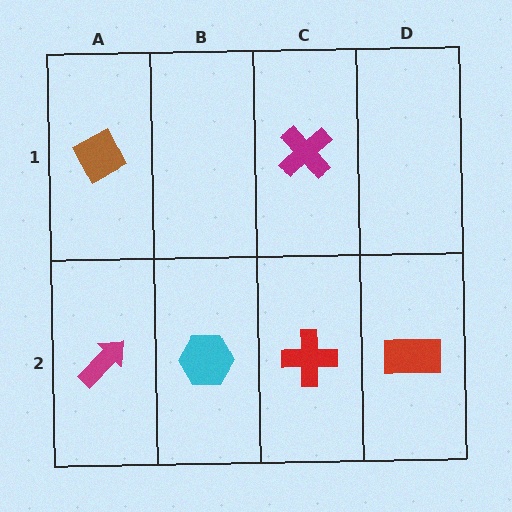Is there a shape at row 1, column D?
No, that cell is empty.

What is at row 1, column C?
A magenta cross.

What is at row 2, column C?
A red cross.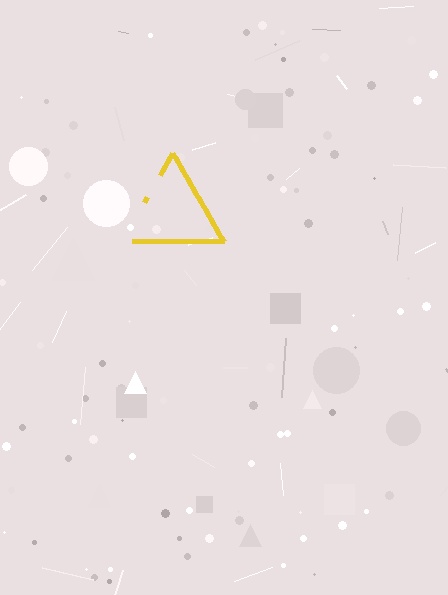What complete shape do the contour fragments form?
The contour fragments form a triangle.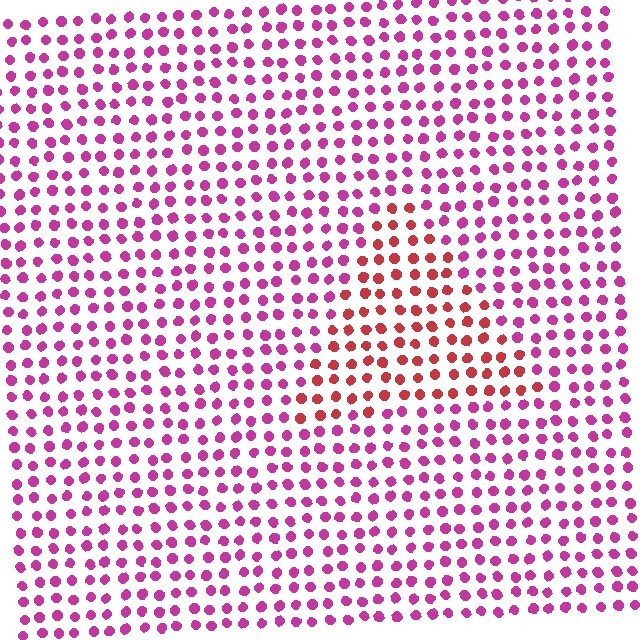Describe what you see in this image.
The image is filled with small magenta elements in a uniform arrangement. A triangle-shaped region is visible where the elements are tinted to a slightly different hue, forming a subtle color boundary.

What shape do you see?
I see a triangle.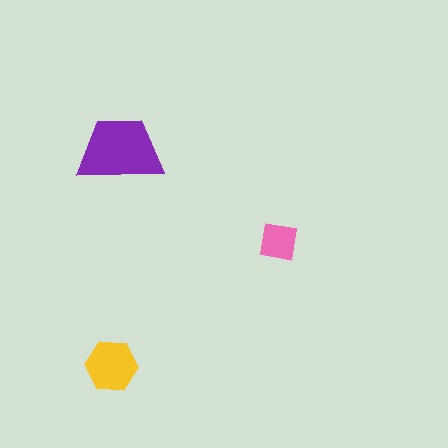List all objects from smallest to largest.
The pink square, the yellow hexagon, the purple trapezoid.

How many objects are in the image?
There are 3 objects in the image.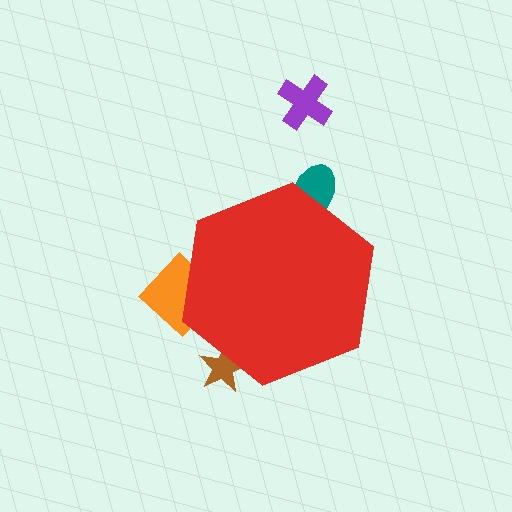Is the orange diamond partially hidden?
Yes, the orange diamond is partially hidden behind the red hexagon.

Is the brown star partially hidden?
Yes, the brown star is partially hidden behind the red hexagon.